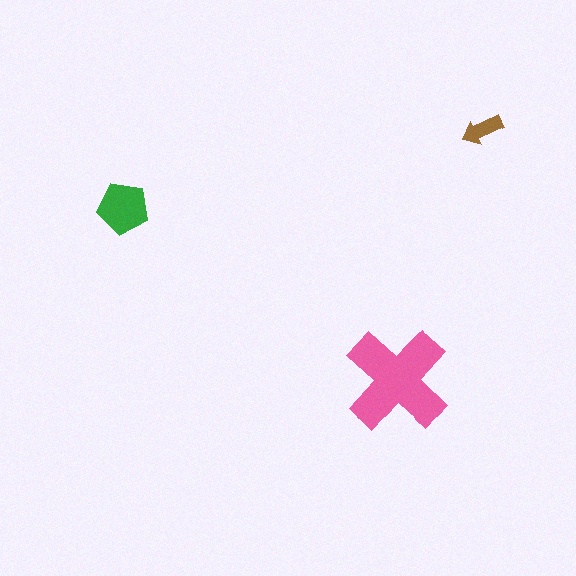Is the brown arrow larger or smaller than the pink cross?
Smaller.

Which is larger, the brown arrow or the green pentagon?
The green pentagon.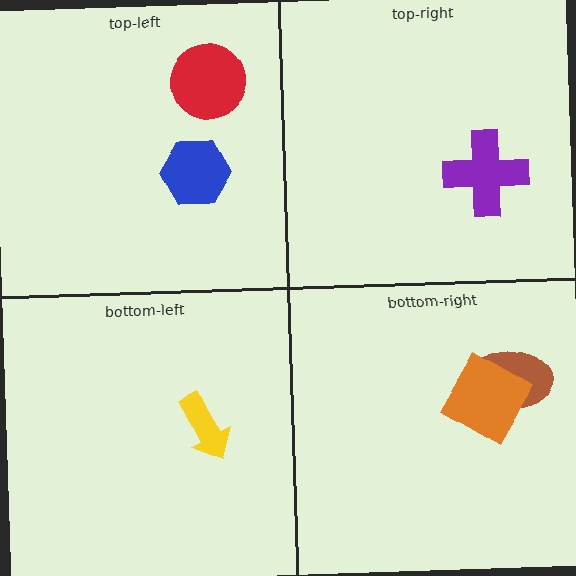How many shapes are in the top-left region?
2.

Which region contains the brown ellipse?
The bottom-right region.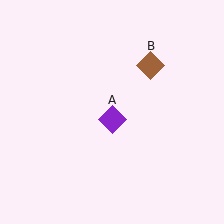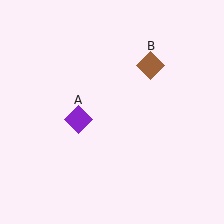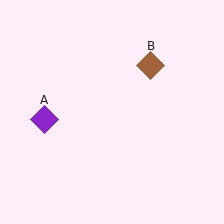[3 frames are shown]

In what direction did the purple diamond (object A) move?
The purple diamond (object A) moved left.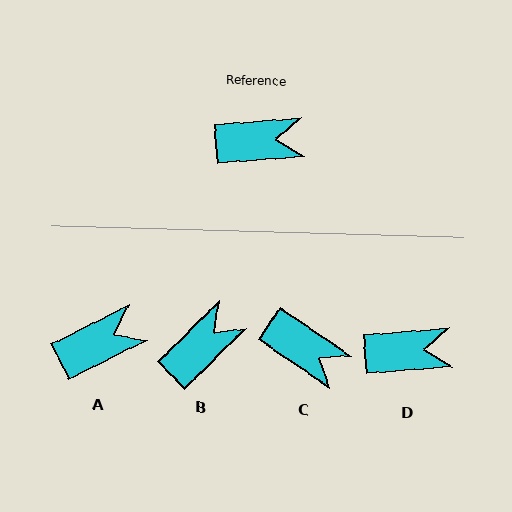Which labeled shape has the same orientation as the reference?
D.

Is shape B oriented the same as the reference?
No, it is off by about 41 degrees.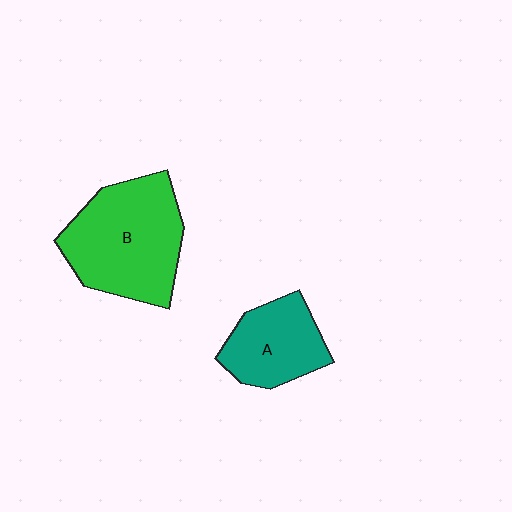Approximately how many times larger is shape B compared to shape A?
Approximately 1.7 times.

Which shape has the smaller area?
Shape A (teal).